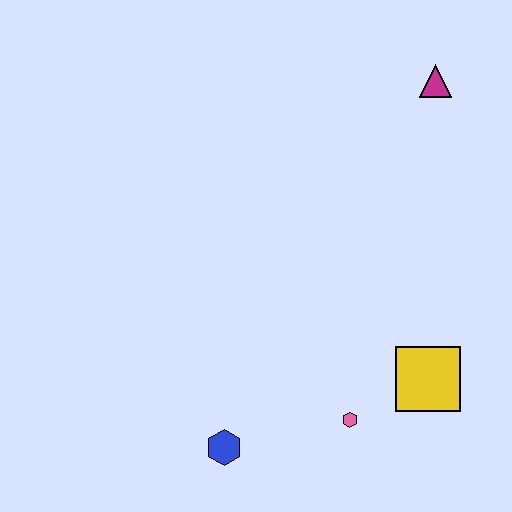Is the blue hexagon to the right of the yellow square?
No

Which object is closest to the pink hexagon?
The yellow square is closest to the pink hexagon.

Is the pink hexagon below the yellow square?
Yes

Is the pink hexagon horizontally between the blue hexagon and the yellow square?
Yes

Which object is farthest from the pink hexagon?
The magenta triangle is farthest from the pink hexagon.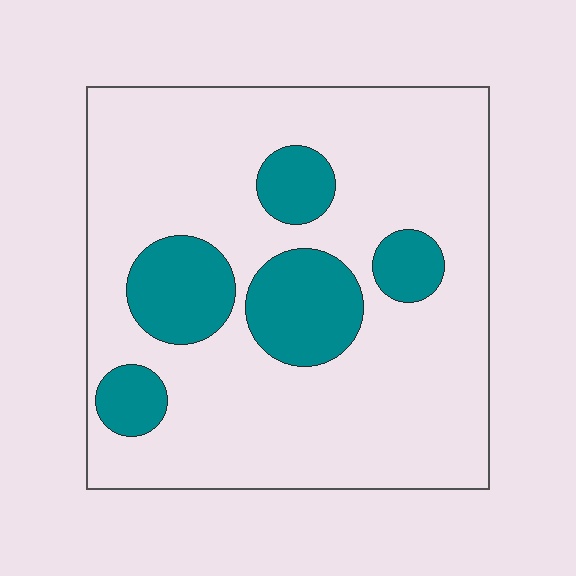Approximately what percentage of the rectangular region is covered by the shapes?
Approximately 20%.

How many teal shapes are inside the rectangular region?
5.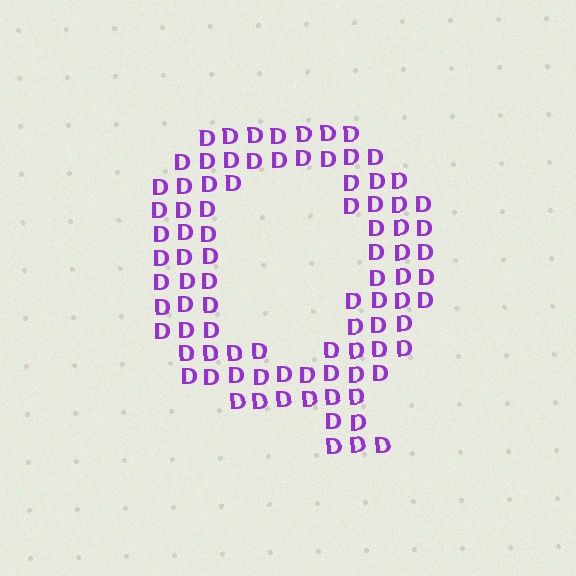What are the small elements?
The small elements are letter D's.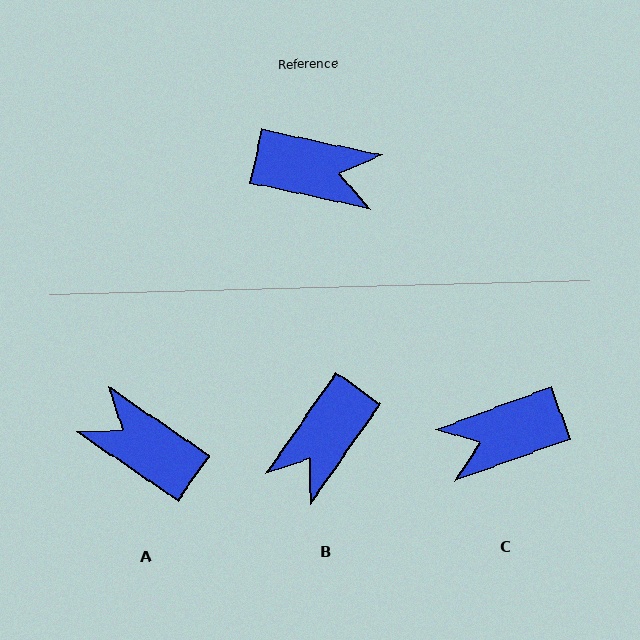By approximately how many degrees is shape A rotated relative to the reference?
Approximately 158 degrees counter-clockwise.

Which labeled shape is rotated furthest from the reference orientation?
A, about 158 degrees away.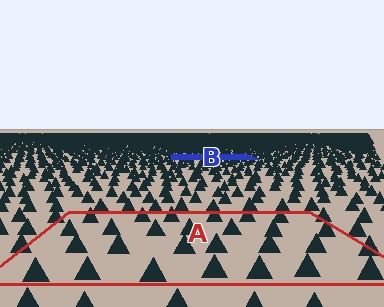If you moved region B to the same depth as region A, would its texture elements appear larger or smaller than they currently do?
They would appear larger. At a closer depth, the same texture elements are projected at a bigger on-screen size.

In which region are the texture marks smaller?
The texture marks are smaller in region B, because it is farther away.